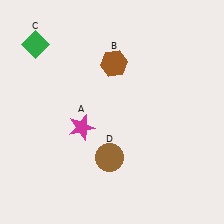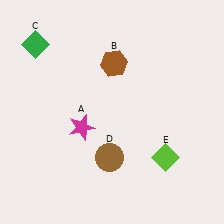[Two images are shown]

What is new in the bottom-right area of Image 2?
A lime diamond (E) was added in the bottom-right area of Image 2.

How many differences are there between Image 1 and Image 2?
There is 1 difference between the two images.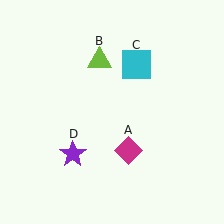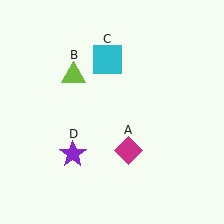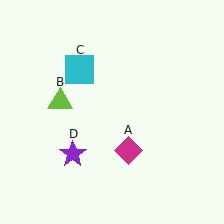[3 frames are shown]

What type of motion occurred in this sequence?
The lime triangle (object B), cyan square (object C) rotated counterclockwise around the center of the scene.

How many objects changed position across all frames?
2 objects changed position: lime triangle (object B), cyan square (object C).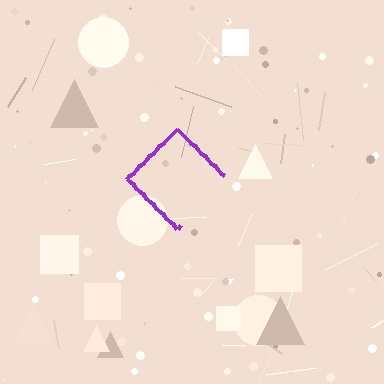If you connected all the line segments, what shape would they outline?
They would outline a diamond.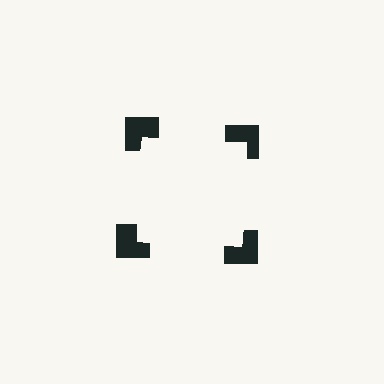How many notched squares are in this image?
There are 4 — one at each vertex of the illusory square.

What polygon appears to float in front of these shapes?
An illusory square — its edges are inferred from the aligned wedge cuts in the notched squares, not physically drawn.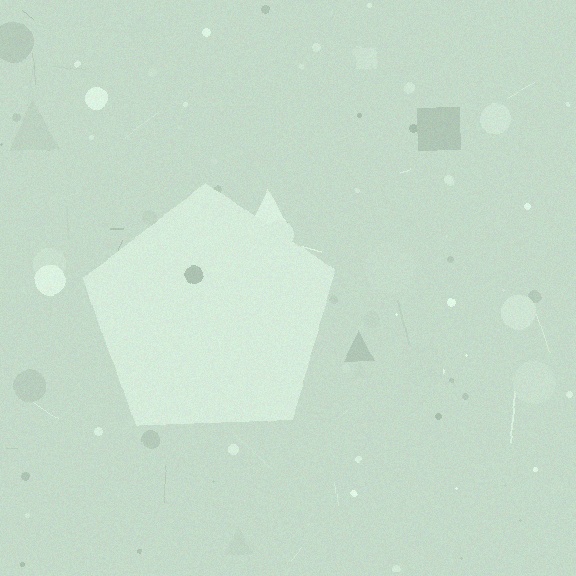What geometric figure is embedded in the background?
A pentagon is embedded in the background.